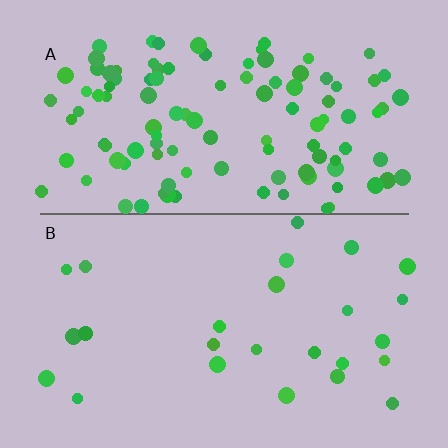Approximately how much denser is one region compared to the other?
Approximately 4.3× — region A over region B.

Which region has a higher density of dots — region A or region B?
A (the top).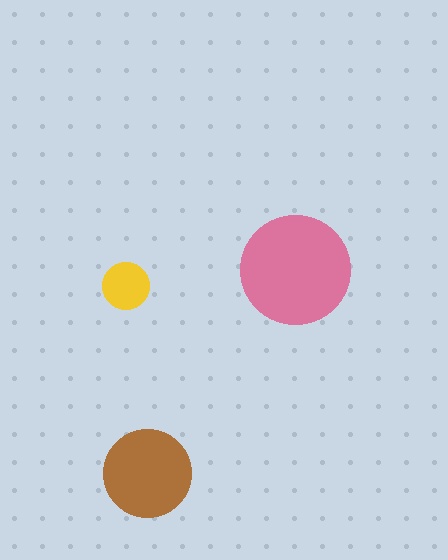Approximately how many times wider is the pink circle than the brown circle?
About 1.5 times wider.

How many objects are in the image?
There are 3 objects in the image.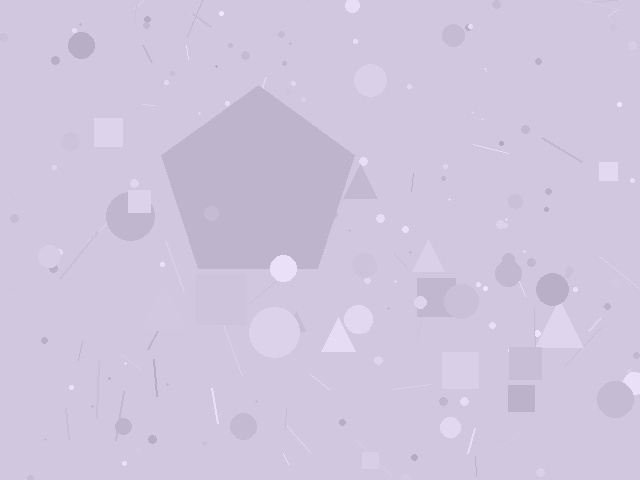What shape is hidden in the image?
A pentagon is hidden in the image.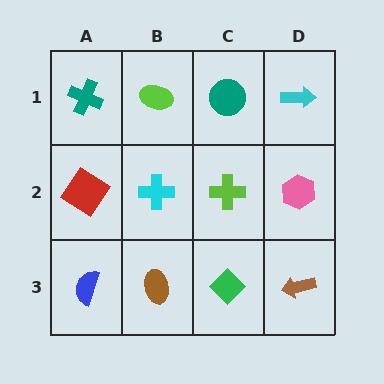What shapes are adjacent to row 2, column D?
A cyan arrow (row 1, column D), a brown arrow (row 3, column D), a lime cross (row 2, column C).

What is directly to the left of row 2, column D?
A lime cross.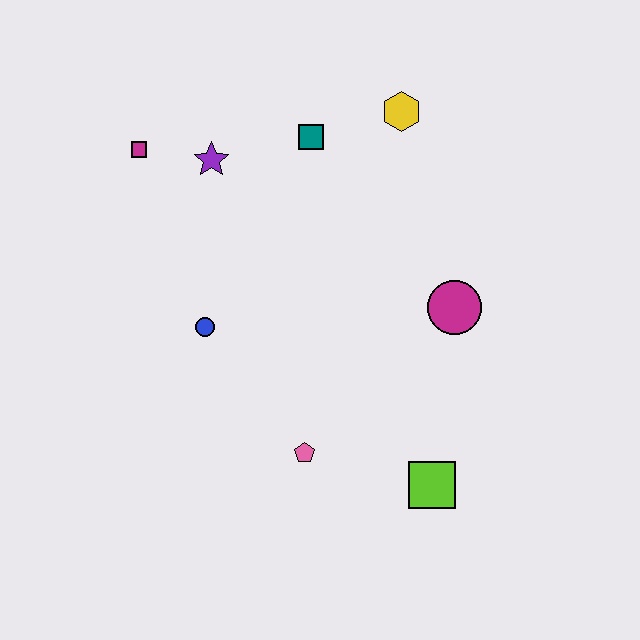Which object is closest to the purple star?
The magenta square is closest to the purple star.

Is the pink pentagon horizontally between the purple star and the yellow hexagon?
Yes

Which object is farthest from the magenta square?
The lime square is farthest from the magenta square.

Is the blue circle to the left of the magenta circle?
Yes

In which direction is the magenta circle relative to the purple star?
The magenta circle is to the right of the purple star.